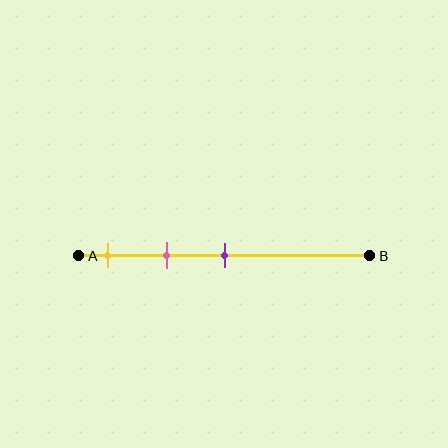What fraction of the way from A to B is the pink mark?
The pink mark is approximately 30% (0.3) of the way from A to B.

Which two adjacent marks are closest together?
The yellow and pink marks are the closest adjacent pair.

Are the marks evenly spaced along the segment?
Yes, the marks are approximately evenly spaced.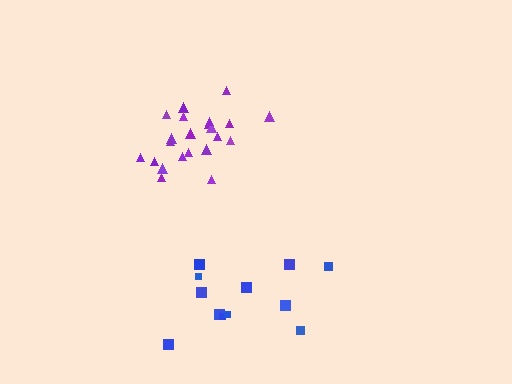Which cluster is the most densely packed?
Purple.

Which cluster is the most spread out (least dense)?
Blue.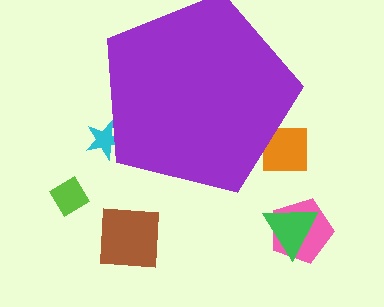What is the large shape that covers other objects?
A purple pentagon.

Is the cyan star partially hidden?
Yes, the cyan star is partially hidden behind the purple pentagon.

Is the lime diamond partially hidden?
No, the lime diamond is fully visible.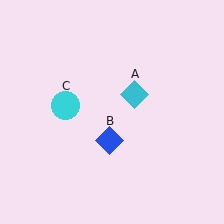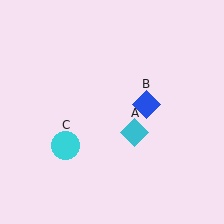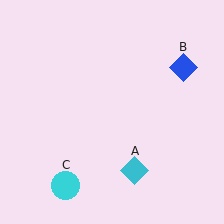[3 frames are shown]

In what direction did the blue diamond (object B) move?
The blue diamond (object B) moved up and to the right.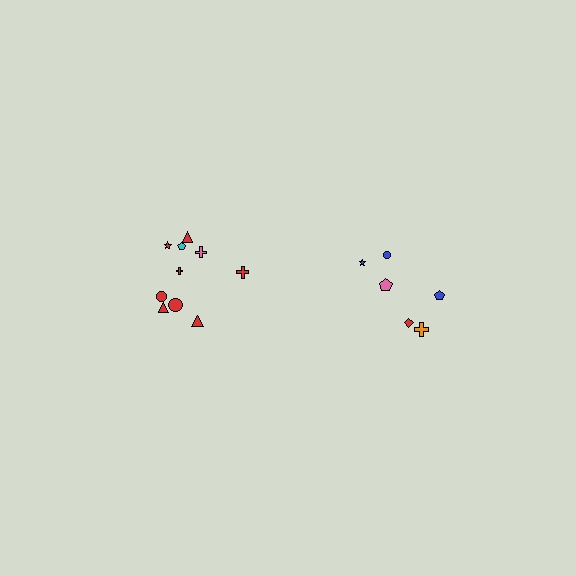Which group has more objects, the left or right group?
The left group.